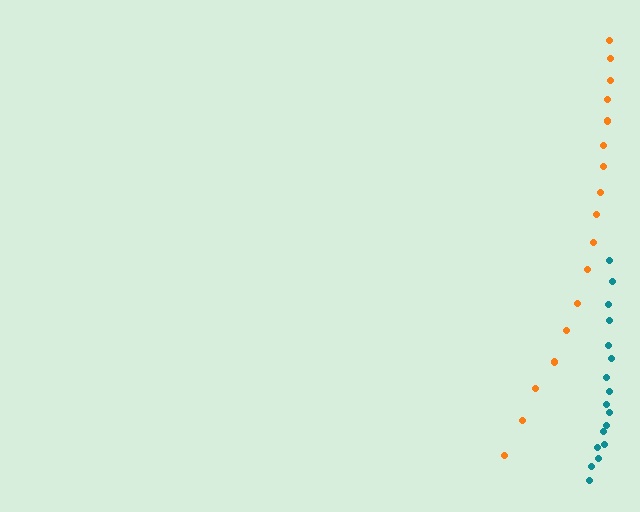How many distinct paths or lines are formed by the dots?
There are 2 distinct paths.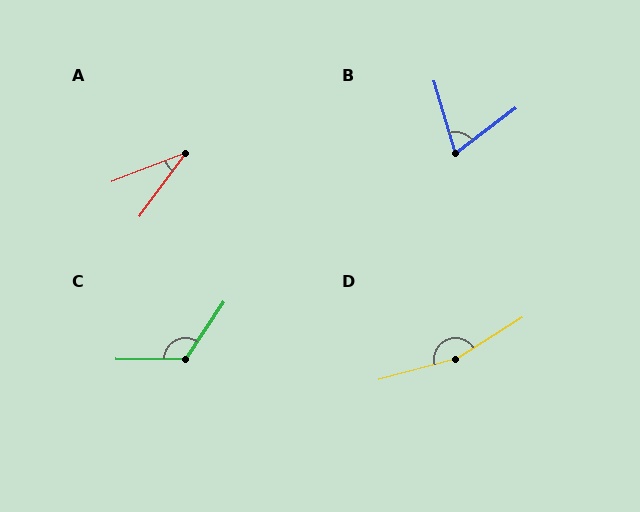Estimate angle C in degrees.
Approximately 124 degrees.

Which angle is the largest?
D, at approximately 162 degrees.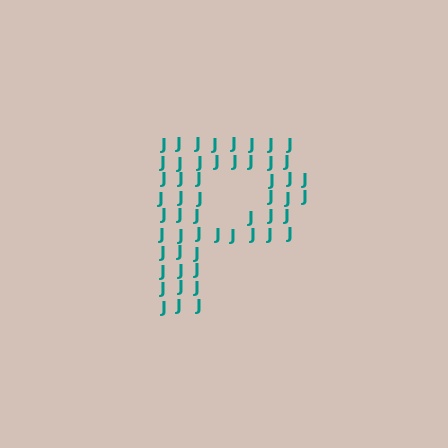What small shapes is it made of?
It is made of small letter J's.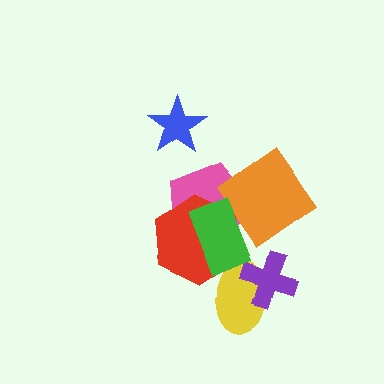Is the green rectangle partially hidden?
No, no other shape covers it.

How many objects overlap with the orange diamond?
2 objects overlap with the orange diamond.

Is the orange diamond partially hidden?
Yes, it is partially covered by another shape.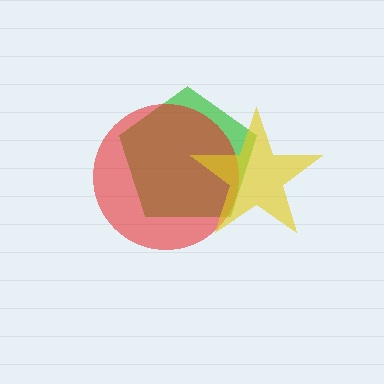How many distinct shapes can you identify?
There are 3 distinct shapes: a green pentagon, a red circle, a yellow star.